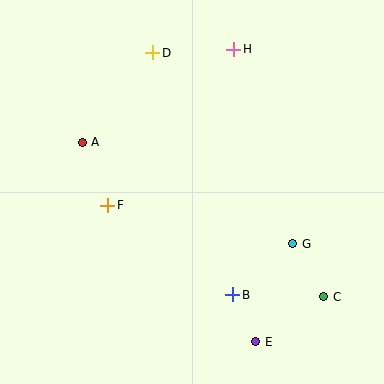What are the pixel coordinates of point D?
Point D is at (153, 53).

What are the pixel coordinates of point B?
Point B is at (233, 295).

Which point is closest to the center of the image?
Point F at (108, 205) is closest to the center.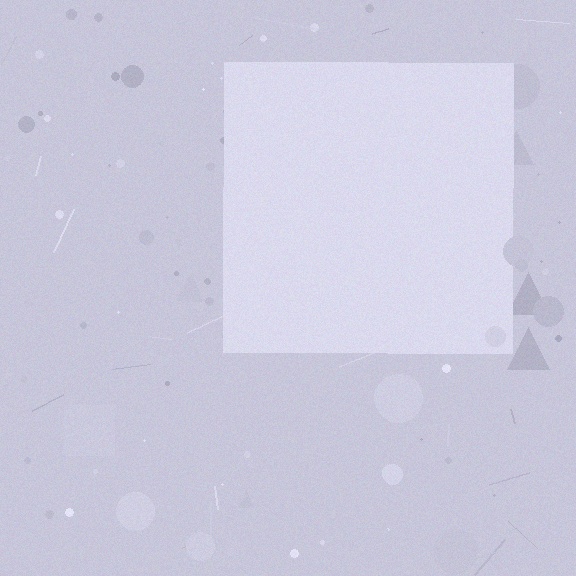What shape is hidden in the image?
A square is hidden in the image.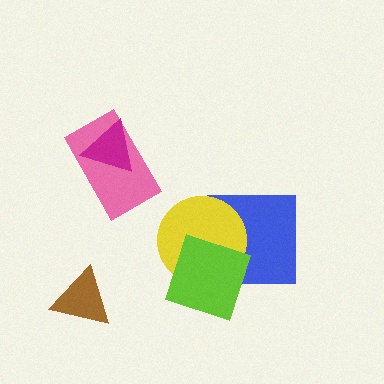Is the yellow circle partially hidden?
Yes, it is partially covered by another shape.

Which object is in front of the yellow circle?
The lime diamond is in front of the yellow circle.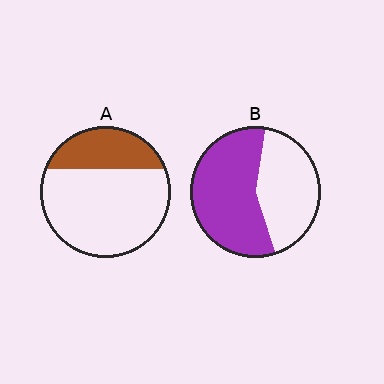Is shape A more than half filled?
No.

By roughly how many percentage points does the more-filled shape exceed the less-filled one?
By roughly 30 percentage points (B over A).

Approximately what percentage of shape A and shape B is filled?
A is approximately 30% and B is approximately 60%.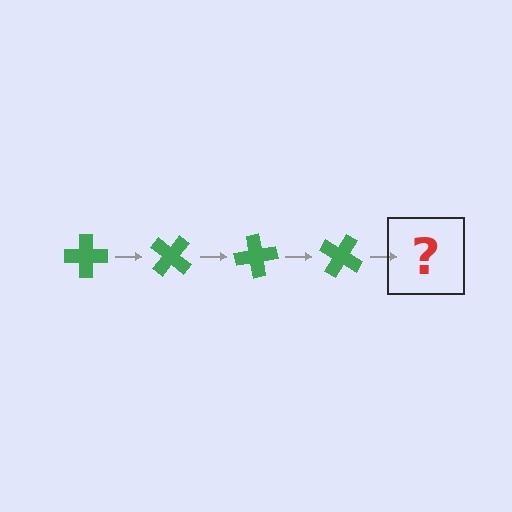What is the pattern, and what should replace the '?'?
The pattern is that the cross rotates 40 degrees each step. The '?' should be a green cross rotated 160 degrees.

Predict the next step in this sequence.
The next step is a green cross rotated 160 degrees.